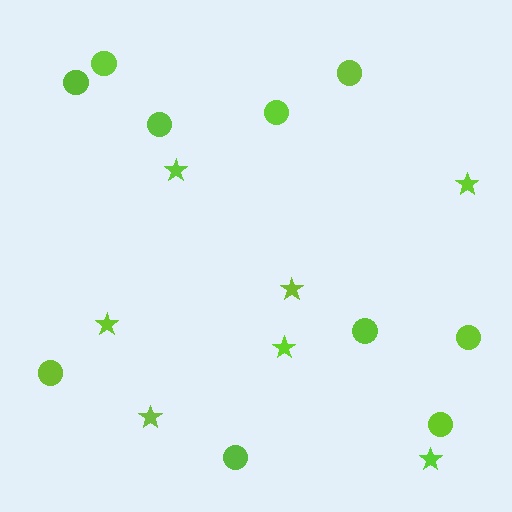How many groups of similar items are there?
There are 2 groups: one group of stars (7) and one group of circles (10).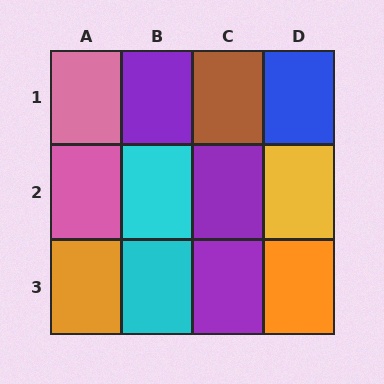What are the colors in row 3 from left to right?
Orange, cyan, purple, orange.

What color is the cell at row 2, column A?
Pink.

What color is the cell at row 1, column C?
Brown.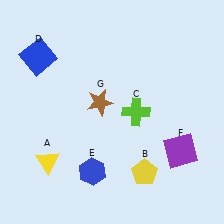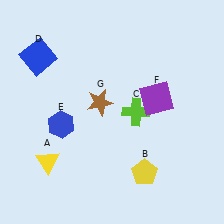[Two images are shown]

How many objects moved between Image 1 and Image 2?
2 objects moved between the two images.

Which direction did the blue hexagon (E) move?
The blue hexagon (E) moved up.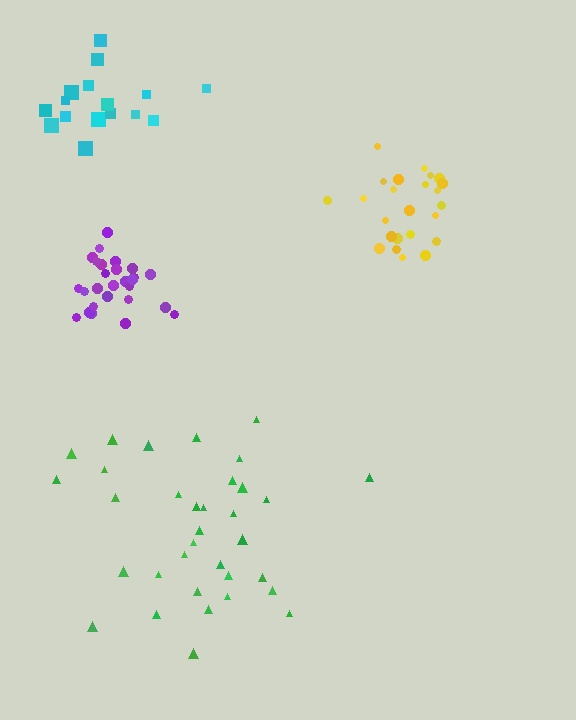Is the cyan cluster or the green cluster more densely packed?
Cyan.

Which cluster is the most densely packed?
Purple.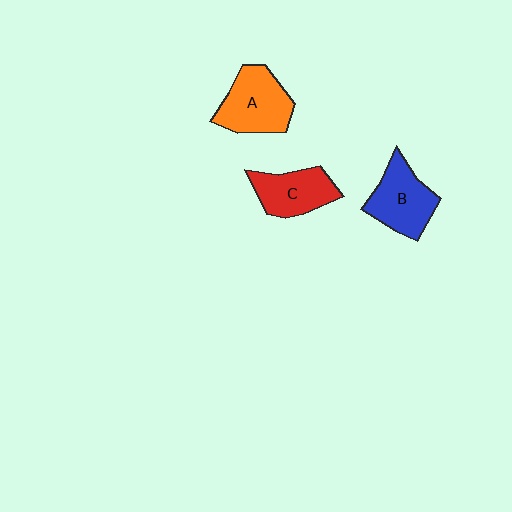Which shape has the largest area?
Shape A (orange).